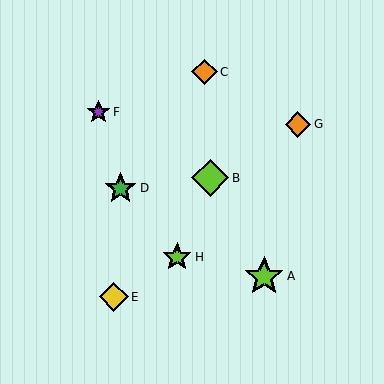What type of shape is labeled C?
Shape C is an orange diamond.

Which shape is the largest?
The lime star (labeled A) is the largest.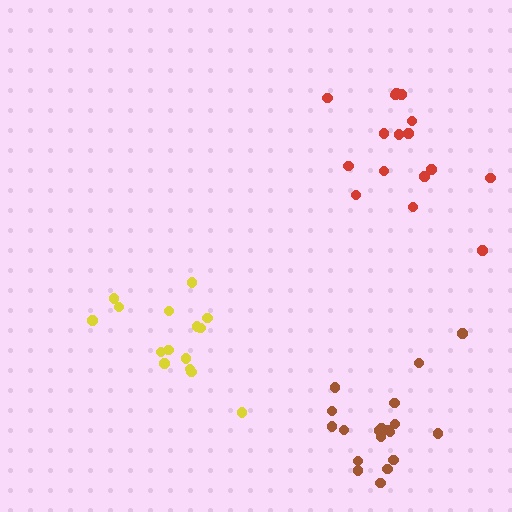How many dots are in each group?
Group 1: 16 dots, Group 2: 15 dots, Group 3: 19 dots (50 total).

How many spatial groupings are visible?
There are 3 spatial groupings.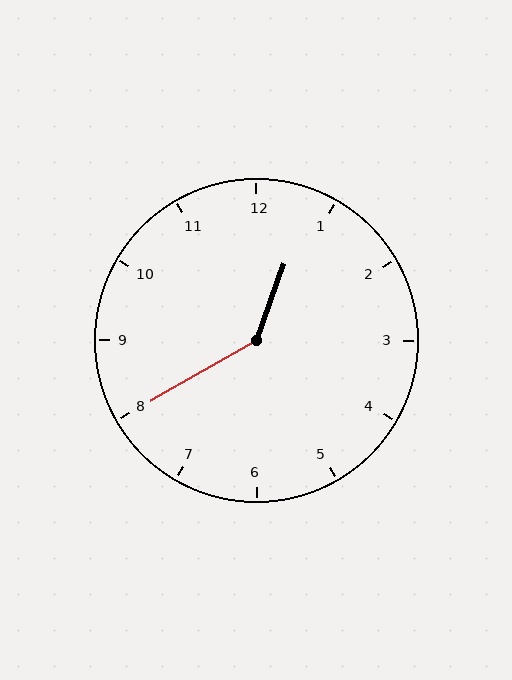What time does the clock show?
12:40.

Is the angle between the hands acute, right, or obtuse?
It is obtuse.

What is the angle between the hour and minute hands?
Approximately 140 degrees.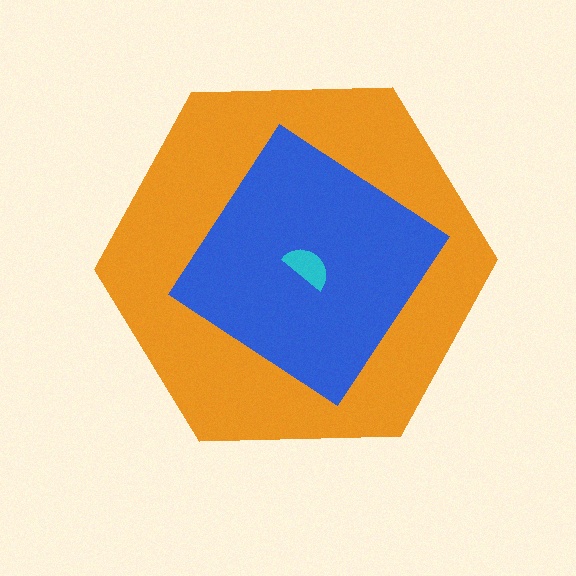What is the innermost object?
The cyan semicircle.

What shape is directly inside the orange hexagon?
The blue diamond.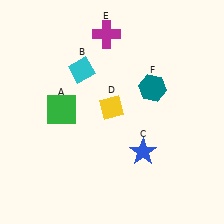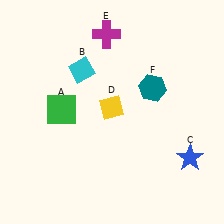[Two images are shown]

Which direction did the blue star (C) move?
The blue star (C) moved right.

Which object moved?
The blue star (C) moved right.